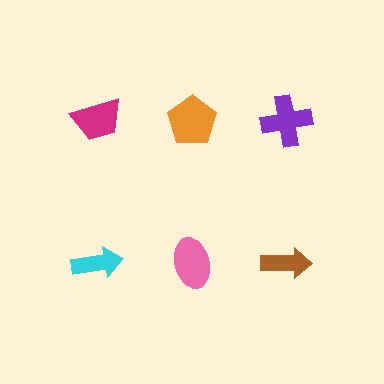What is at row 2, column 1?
A cyan arrow.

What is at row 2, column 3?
A brown arrow.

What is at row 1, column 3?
A purple cross.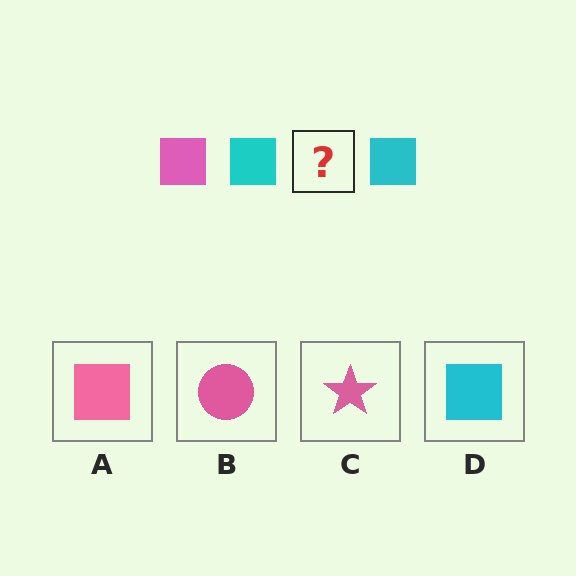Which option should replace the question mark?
Option A.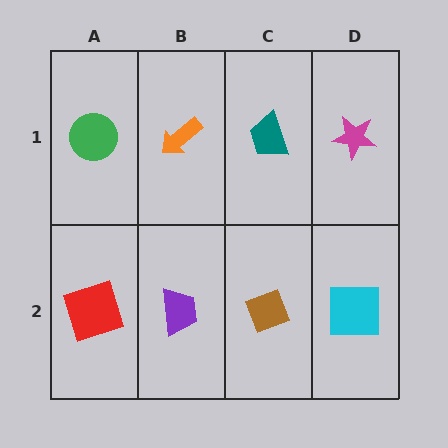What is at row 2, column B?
A purple trapezoid.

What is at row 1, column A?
A green circle.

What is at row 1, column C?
A teal trapezoid.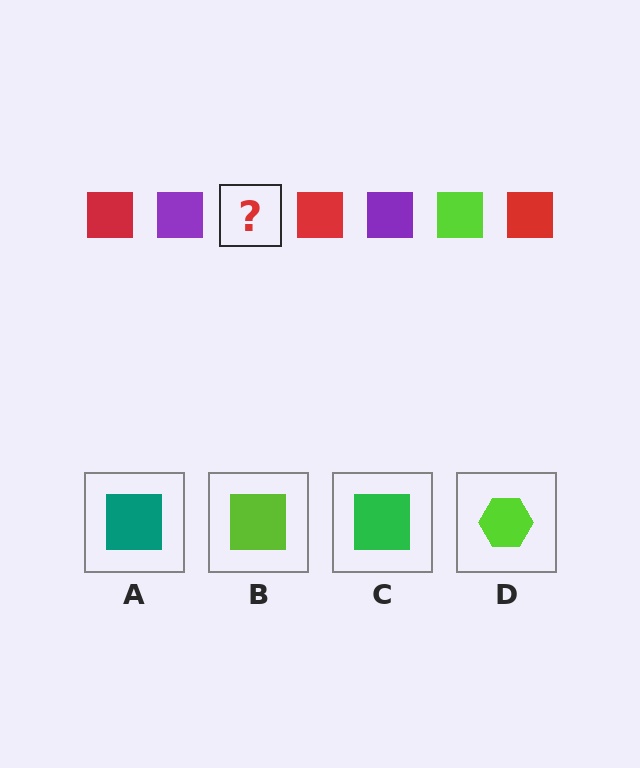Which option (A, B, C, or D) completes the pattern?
B.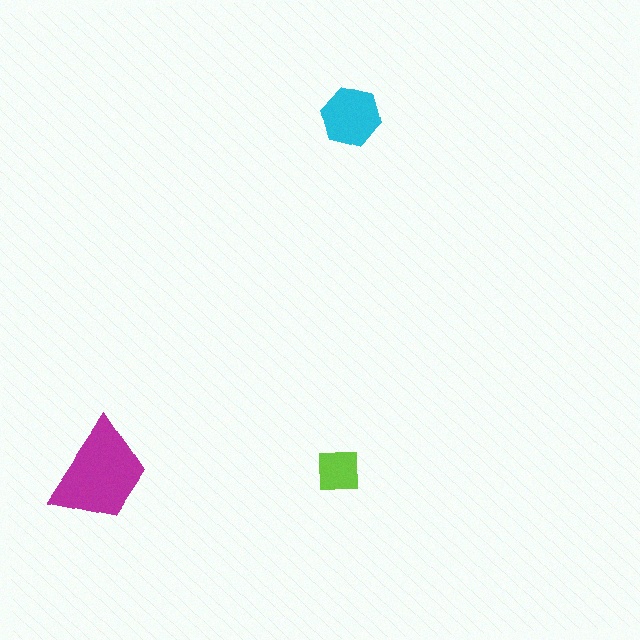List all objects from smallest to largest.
The lime square, the cyan hexagon, the magenta trapezoid.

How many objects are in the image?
There are 3 objects in the image.